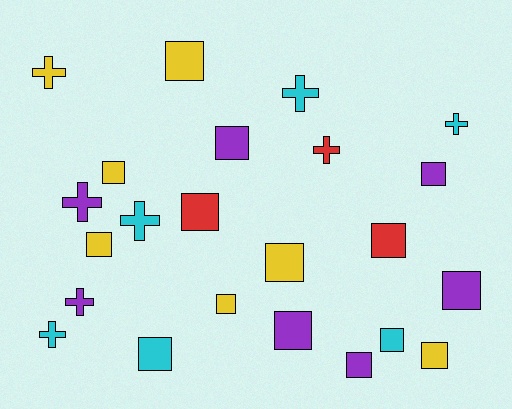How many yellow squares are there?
There are 6 yellow squares.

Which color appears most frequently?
Purple, with 7 objects.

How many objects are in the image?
There are 23 objects.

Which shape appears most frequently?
Square, with 15 objects.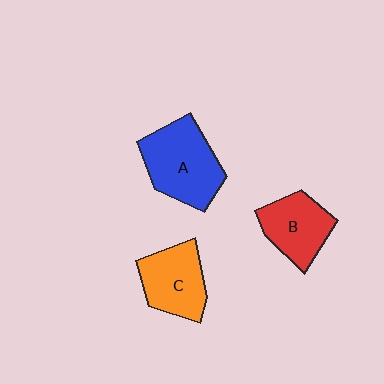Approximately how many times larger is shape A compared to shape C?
Approximately 1.3 times.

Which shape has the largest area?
Shape A (blue).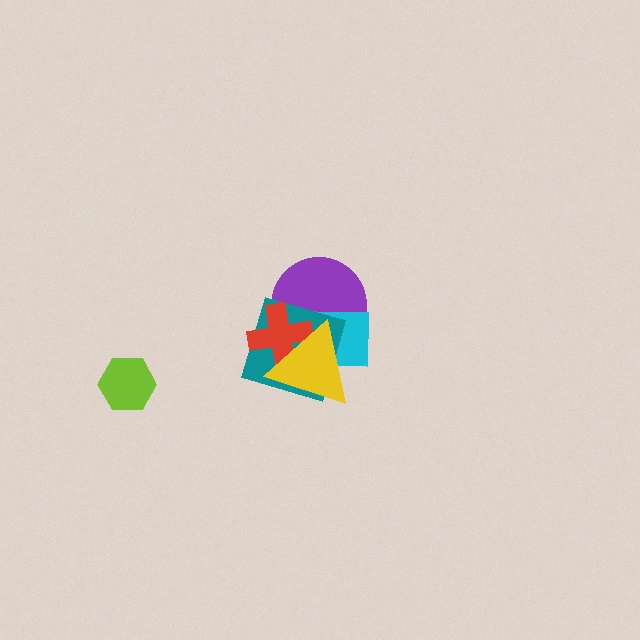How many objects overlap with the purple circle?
4 objects overlap with the purple circle.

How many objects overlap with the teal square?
4 objects overlap with the teal square.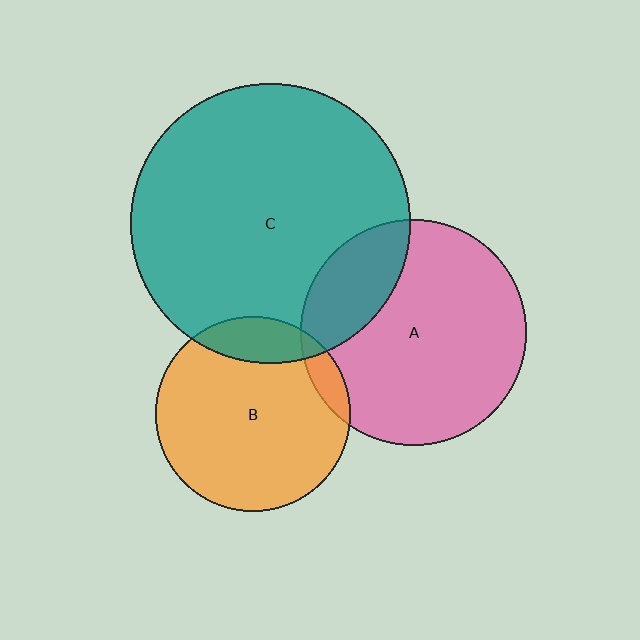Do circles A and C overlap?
Yes.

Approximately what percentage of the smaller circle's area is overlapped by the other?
Approximately 20%.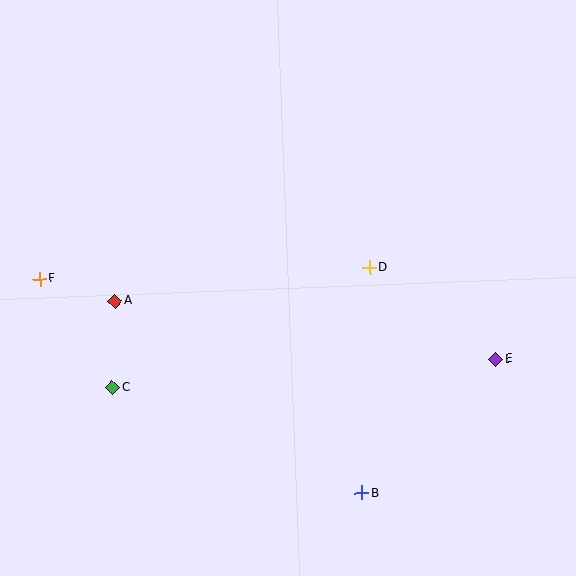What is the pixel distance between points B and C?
The distance between B and C is 270 pixels.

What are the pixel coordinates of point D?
Point D is at (370, 267).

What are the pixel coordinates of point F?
Point F is at (40, 279).